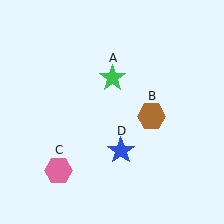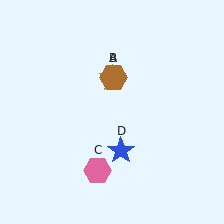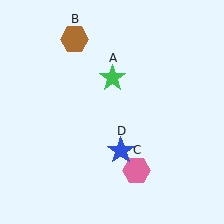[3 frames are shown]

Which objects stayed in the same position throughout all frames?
Green star (object A) and blue star (object D) remained stationary.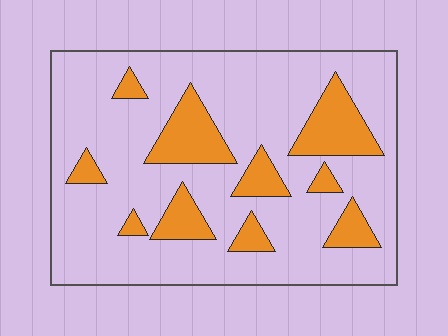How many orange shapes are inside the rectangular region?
10.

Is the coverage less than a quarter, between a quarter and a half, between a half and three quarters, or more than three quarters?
Less than a quarter.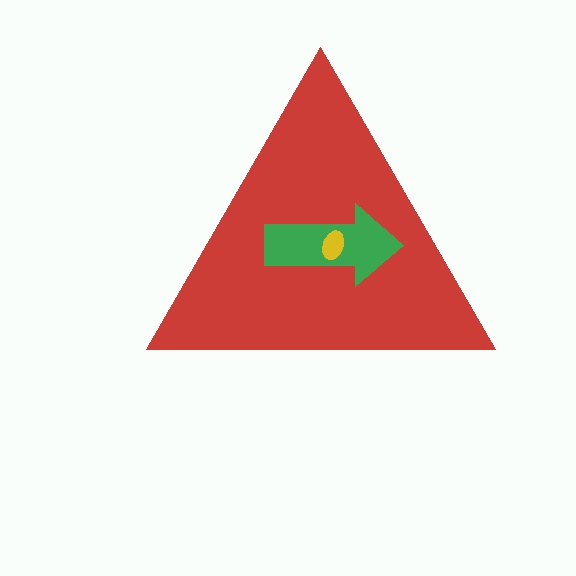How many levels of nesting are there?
3.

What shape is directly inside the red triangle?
The green arrow.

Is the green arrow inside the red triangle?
Yes.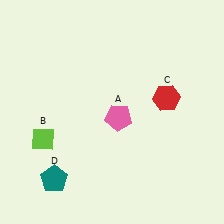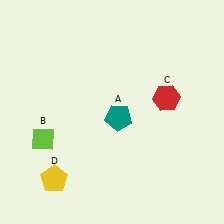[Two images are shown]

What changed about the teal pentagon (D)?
In Image 1, D is teal. In Image 2, it changed to yellow.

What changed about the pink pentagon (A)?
In Image 1, A is pink. In Image 2, it changed to teal.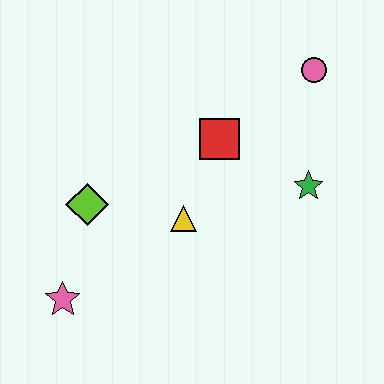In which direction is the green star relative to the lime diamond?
The green star is to the right of the lime diamond.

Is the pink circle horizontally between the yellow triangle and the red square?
No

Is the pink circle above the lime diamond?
Yes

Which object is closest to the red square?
The yellow triangle is closest to the red square.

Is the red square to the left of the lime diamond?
No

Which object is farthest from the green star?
The pink star is farthest from the green star.